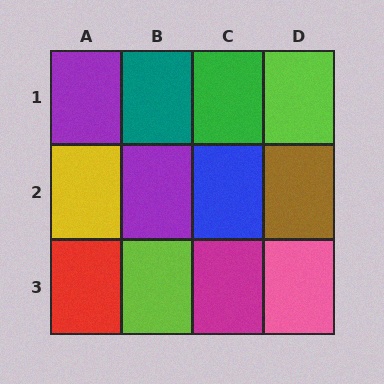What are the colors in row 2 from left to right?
Yellow, purple, blue, brown.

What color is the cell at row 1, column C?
Green.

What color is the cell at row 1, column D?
Lime.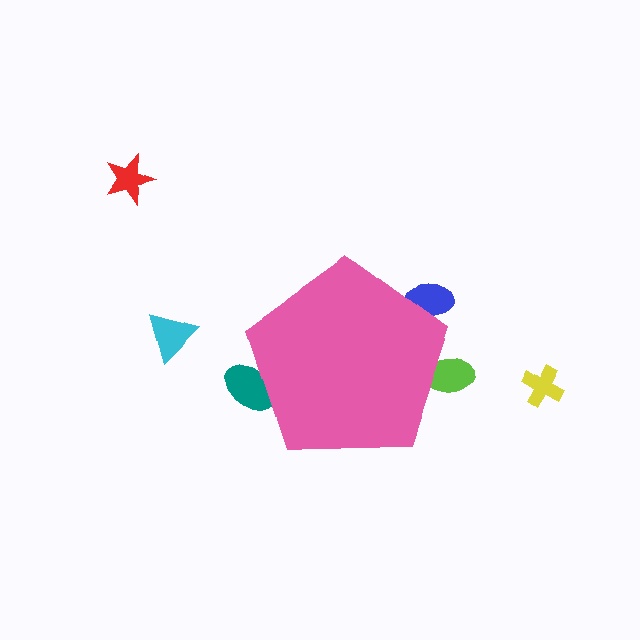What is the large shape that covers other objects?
A pink pentagon.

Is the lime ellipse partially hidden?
Yes, the lime ellipse is partially hidden behind the pink pentagon.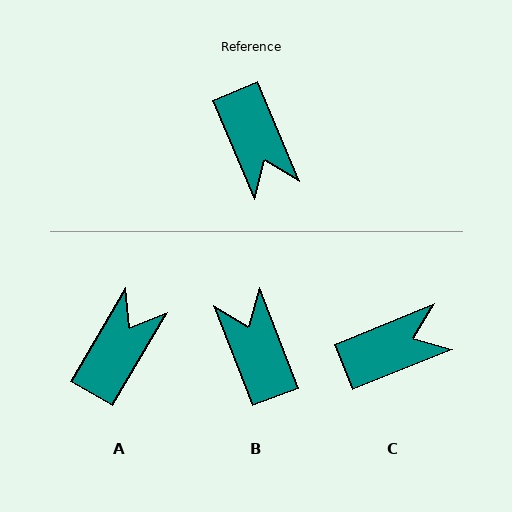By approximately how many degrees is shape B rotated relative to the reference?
Approximately 179 degrees counter-clockwise.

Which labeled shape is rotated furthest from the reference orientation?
B, about 179 degrees away.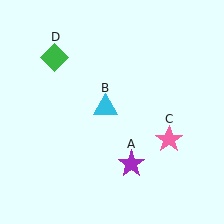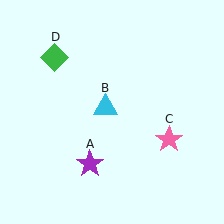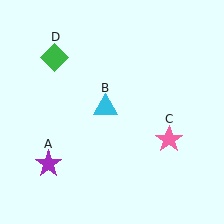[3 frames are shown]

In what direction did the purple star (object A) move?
The purple star (object A) moved left.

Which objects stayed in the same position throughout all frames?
Cyan triangle (object B) and pink star (object C) and green diamond (object D) remained stationary.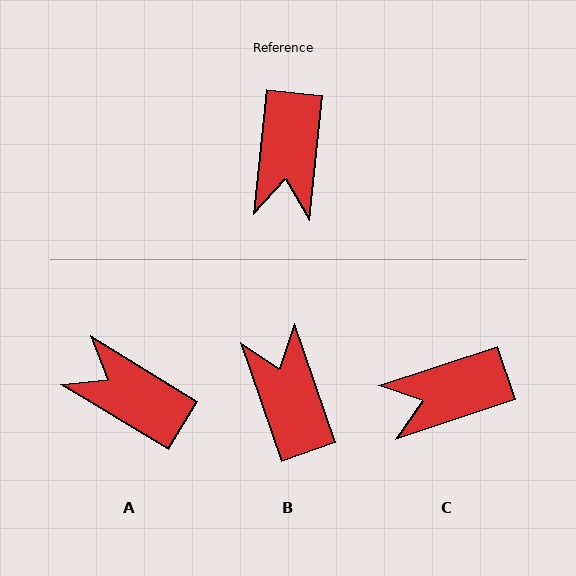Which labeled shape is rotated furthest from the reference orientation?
B, about 155 degrees away.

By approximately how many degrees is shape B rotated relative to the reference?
Approximately 155 degrees clockwise.